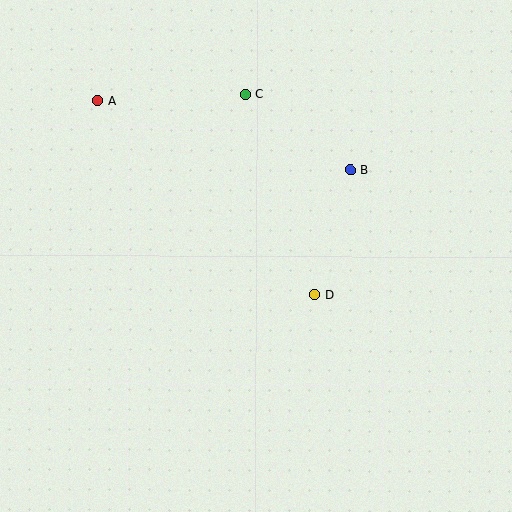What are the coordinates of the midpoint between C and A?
The midpoint between C and A is at (171, 98).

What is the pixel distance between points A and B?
The distance between A and B is 262 pixels.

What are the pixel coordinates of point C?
Point C is at (245, 94).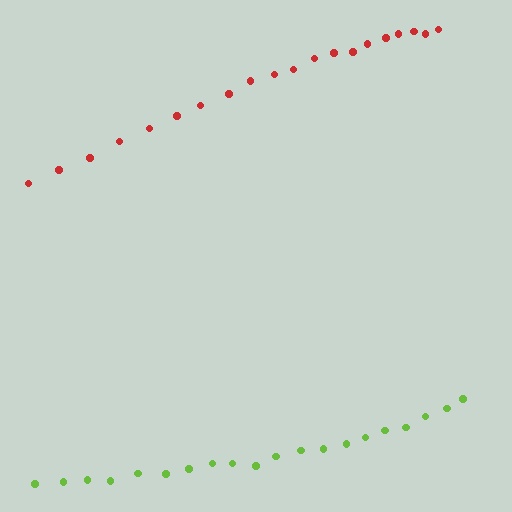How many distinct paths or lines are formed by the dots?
There are 2 distinct paths.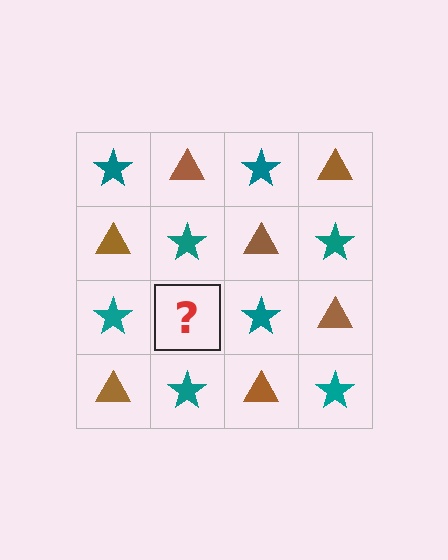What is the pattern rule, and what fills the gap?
The rule is that it alternates teal star and brown triangle in a checkerboard pattern. The gap should be filled with a brown triangle.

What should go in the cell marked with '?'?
The missing cell should contain a brown triangle.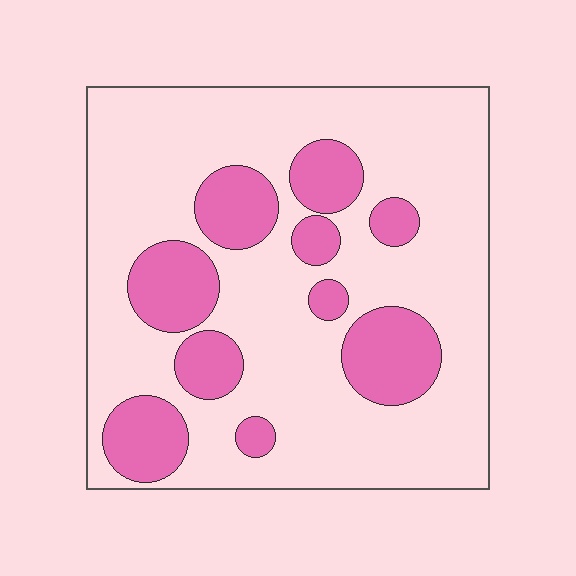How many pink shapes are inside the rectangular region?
10.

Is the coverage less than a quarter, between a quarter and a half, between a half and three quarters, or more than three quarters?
Between a quarter and a half.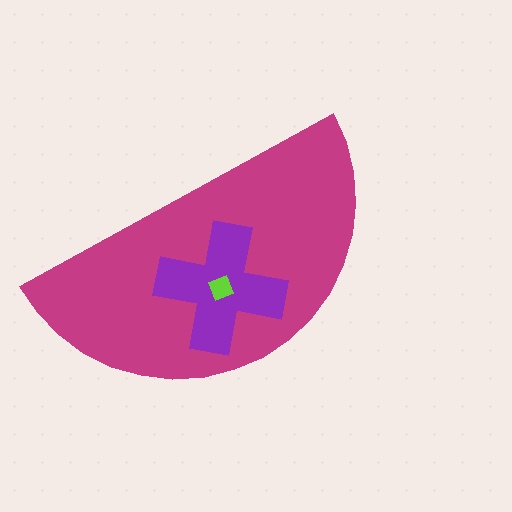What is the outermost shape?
The magenta semicircle.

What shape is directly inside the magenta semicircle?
The purple cross.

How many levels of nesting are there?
3.